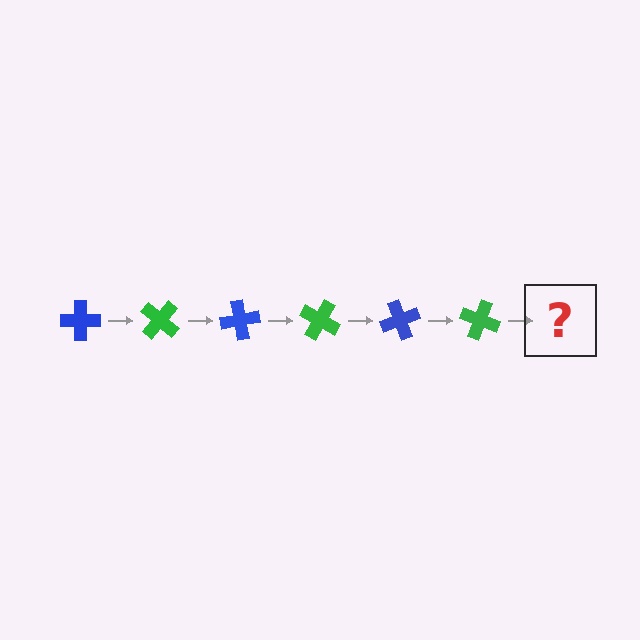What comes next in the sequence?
The next element should be a blue cross, rotated 240 degrees from the start.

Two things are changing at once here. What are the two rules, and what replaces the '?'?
The two rules are that it rotates 40 degrees each step and the color cycles through blue and green. The '?' should be a blue cross, rotated 240 degrees from the start.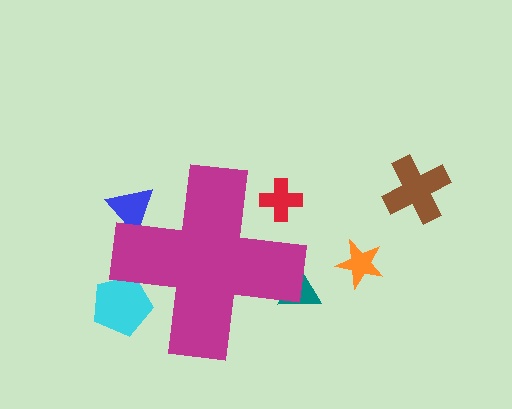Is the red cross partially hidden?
Yes, the red cross is partially hidden behind the magenta cross.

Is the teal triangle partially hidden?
Yes, the teal triangle is partially hidden behind the magenta cross.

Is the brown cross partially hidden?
No, the brown cross is fully visible.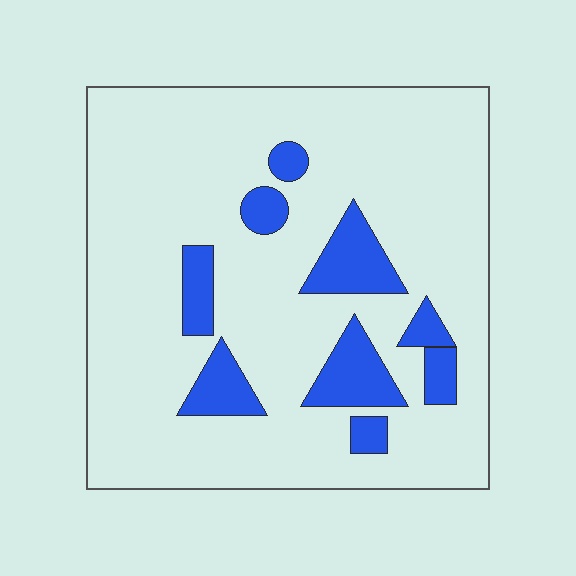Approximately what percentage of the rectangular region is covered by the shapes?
Approximately 15%.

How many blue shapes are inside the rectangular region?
9.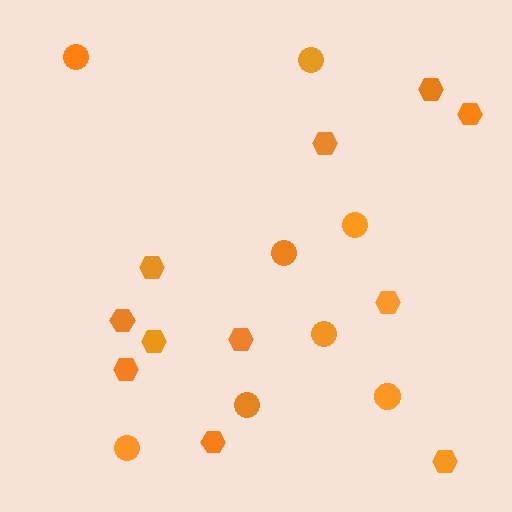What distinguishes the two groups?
There are 2 groups: one group of hexagons (11) and one group of circles (8).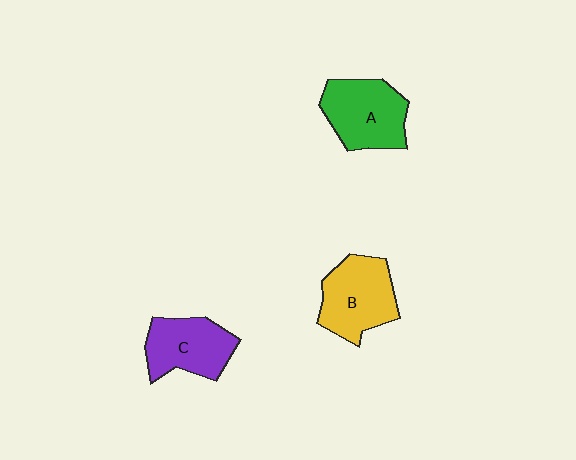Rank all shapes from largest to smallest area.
From largest to smallest: B (yellow), A (green), C (purple).